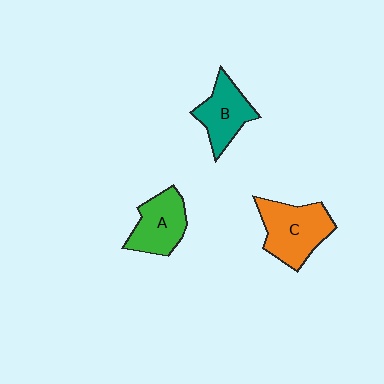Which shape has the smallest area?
Shape B (teal).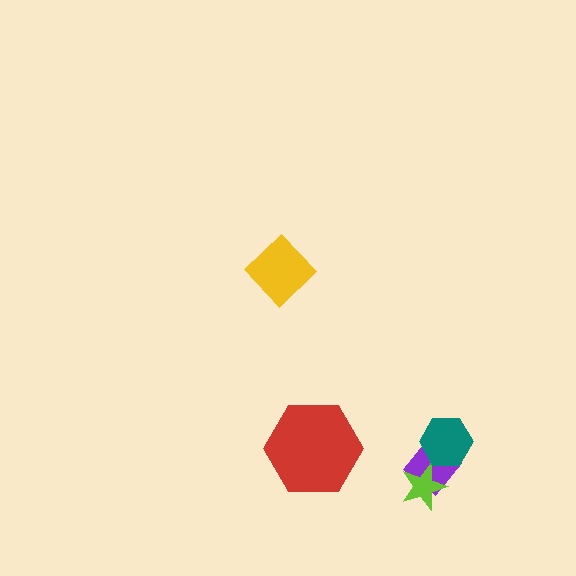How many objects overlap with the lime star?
1 object overlaps with the lime star.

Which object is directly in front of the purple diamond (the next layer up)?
The lime star is directly in front of the purple diamond.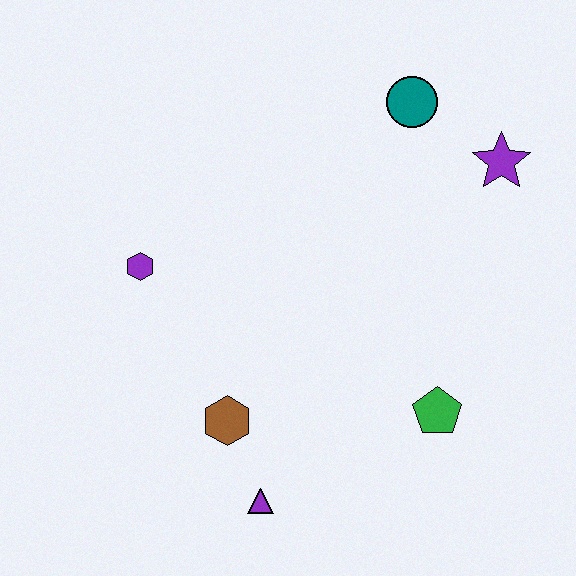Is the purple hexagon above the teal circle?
No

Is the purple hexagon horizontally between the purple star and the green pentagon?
No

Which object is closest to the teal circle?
The purple star is closest to the teal circle.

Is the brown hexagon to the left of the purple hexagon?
No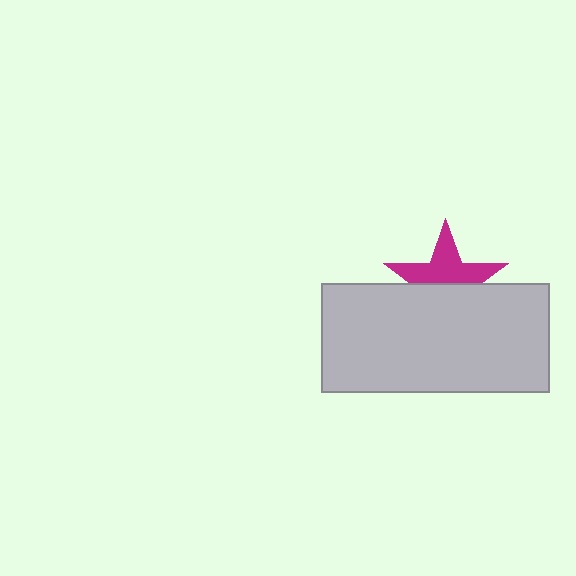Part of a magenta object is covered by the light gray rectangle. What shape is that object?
It is a star.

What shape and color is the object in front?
The object in front is a light gray rectangle.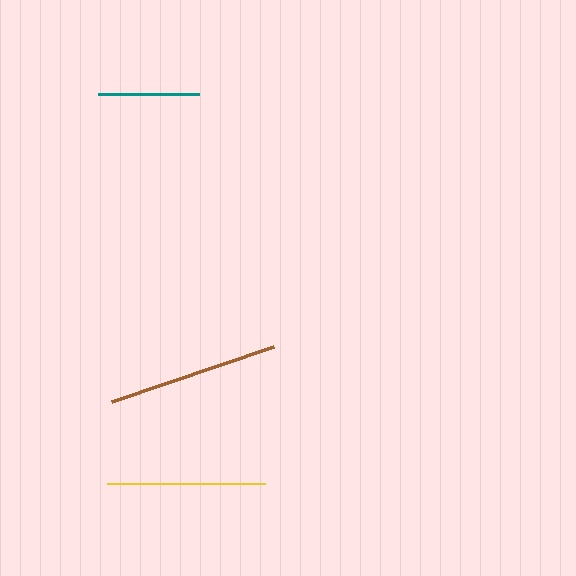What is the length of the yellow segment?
The yellow segment is approximately 158 pixels long.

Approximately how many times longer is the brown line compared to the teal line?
The brown line is approximately 1.7 times the length of the teal line.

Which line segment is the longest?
The brown line is the longest at approximately 171 pixels.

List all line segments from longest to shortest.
From longest to shortest: brown, yellow, teal.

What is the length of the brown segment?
The brown segment is approximately 171 pixels long.